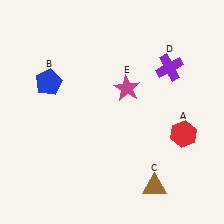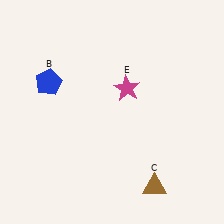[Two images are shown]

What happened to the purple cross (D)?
The purple cross (D) was removed in Image 2. It was in the top-right area of Image 1.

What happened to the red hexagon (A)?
The red hexagon (A) was removed in Image 2. It was in the bottom-right area of Image 1.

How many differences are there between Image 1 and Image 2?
There are 2 differences between the two images.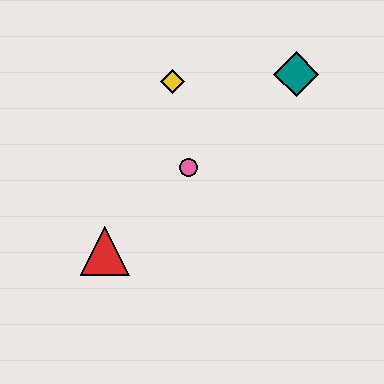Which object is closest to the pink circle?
The yellow diamond is closest to the pink circle.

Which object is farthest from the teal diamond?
The red triangle is farthest from the teal diamond.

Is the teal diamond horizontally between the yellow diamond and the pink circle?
No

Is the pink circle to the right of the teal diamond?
No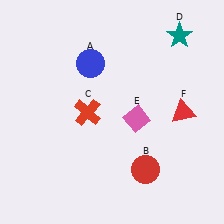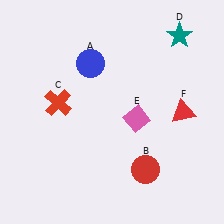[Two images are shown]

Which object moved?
The red cross (C) moved left.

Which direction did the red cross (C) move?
The red cross (C) moved left.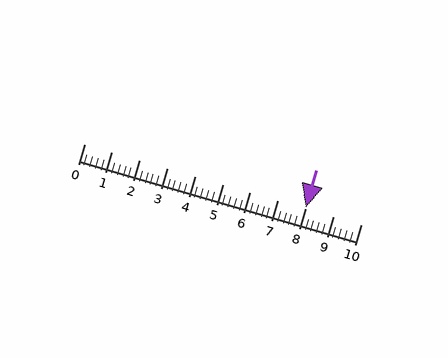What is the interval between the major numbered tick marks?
The major tick marks are spaced 1 units apart.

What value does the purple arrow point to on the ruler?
The purple arrow points to approximately 8.0.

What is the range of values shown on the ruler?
The ruler shows values from 0 to 10.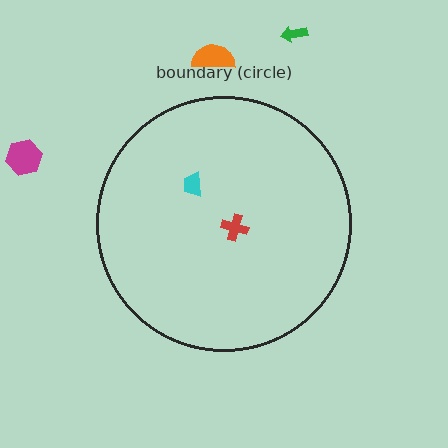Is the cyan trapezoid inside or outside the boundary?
Inside.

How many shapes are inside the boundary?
2 inside, 3 outside.